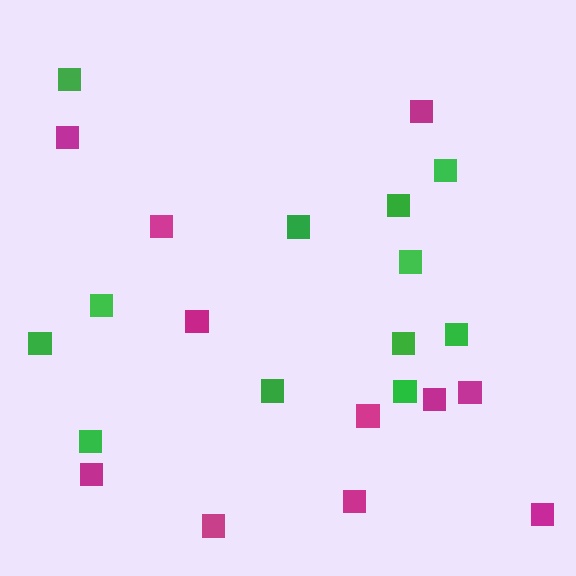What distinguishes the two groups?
There are 2 groups: one group of green squares (12) and one group of magenta squares (11).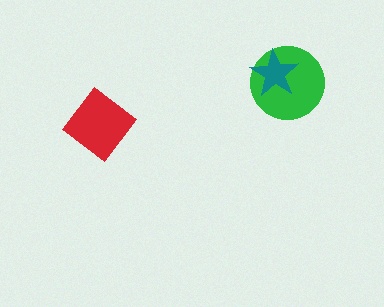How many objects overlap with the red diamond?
0 objects overlap with the red diamond.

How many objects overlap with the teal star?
1 object overlaps with the teal star.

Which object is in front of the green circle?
The teal star is in front of the green circle.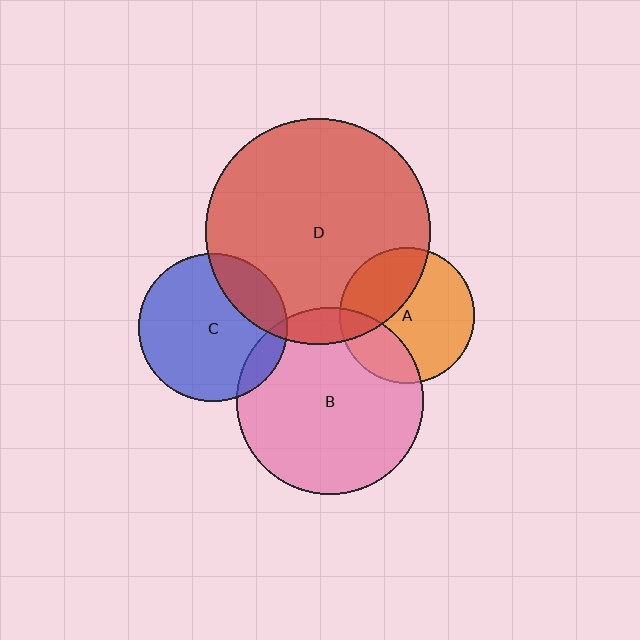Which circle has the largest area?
Circle D (red).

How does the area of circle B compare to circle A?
Approximately 1.9 times.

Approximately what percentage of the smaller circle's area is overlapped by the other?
Approximately 35%.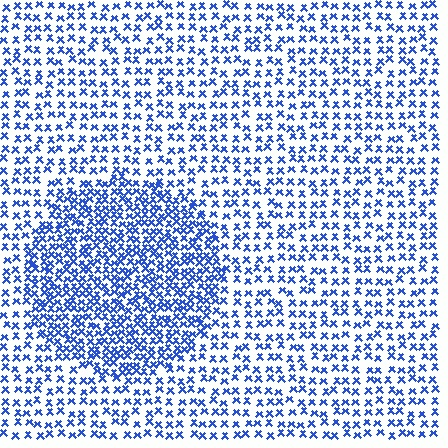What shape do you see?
I see a circle.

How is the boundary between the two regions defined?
The boundary is defined by a change in element density (approximately 2.0x ratio). All elements are the same color, size, and shape.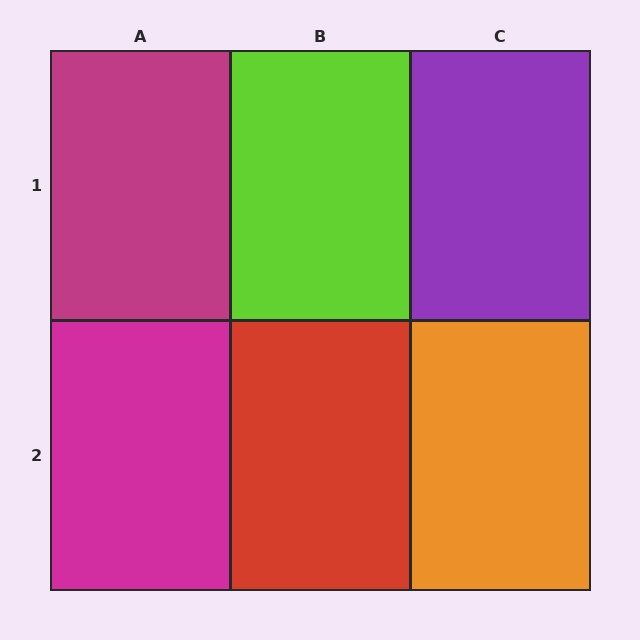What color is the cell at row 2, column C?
Orange.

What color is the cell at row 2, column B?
Red.